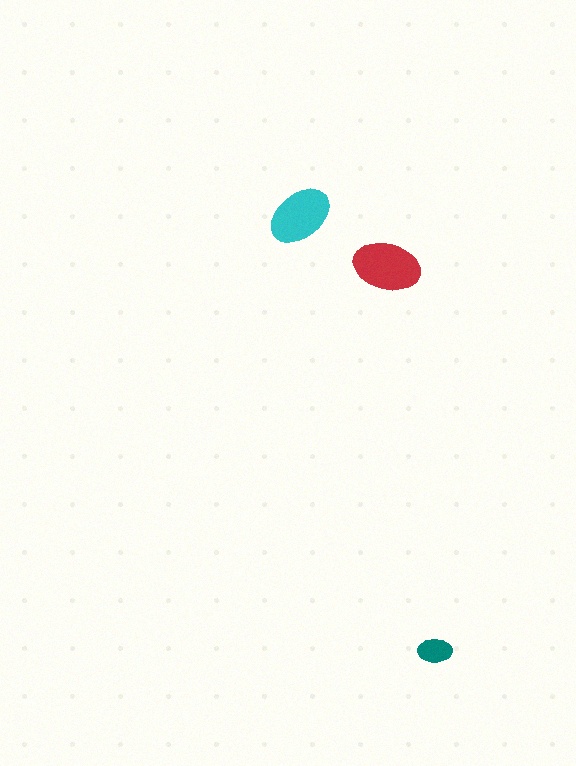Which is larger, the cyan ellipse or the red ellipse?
The red one.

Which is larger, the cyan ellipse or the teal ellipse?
The cyan one.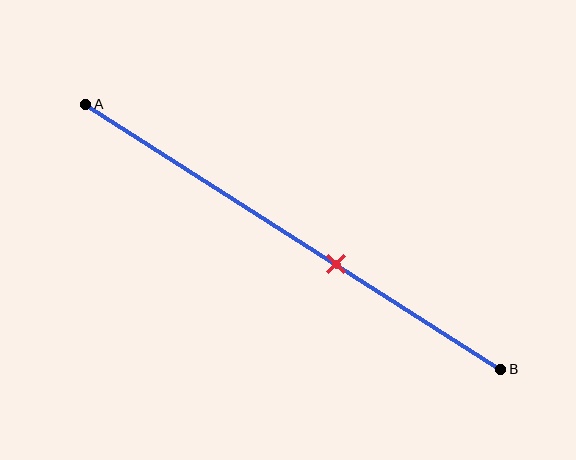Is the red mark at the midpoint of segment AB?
No, the mark is at about 60% from A, not at the 50% midpoint.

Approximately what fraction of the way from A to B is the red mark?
The red mark is approximately 60% of the way from A to B.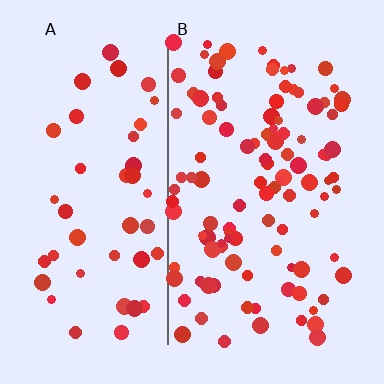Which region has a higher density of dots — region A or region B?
B (the right).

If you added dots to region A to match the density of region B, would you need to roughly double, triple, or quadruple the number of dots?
Approximately double.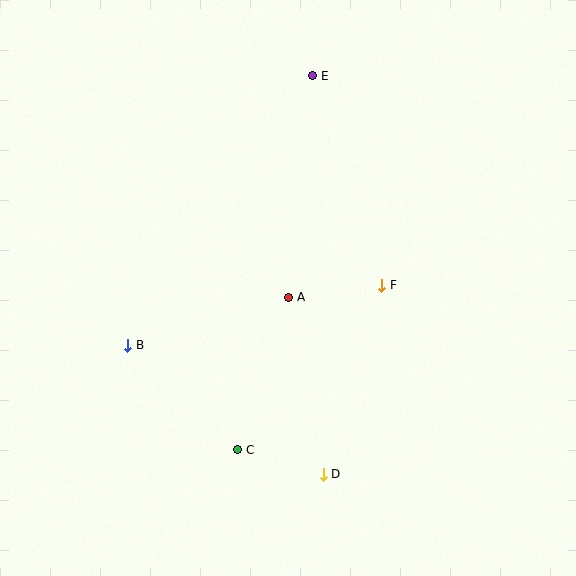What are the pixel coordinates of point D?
Point D is at (323, 474).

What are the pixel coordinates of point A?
Point A is at (289, 297).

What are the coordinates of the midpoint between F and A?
The midpoint between F and A is at (335, 291).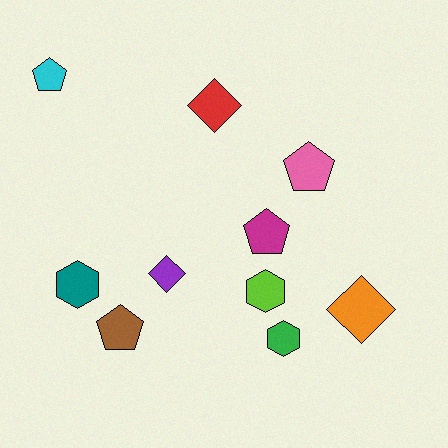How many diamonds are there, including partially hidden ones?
There are 3 diamonds.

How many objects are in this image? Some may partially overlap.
There are 10 objects.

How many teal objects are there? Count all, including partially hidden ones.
There is 1 teal object.